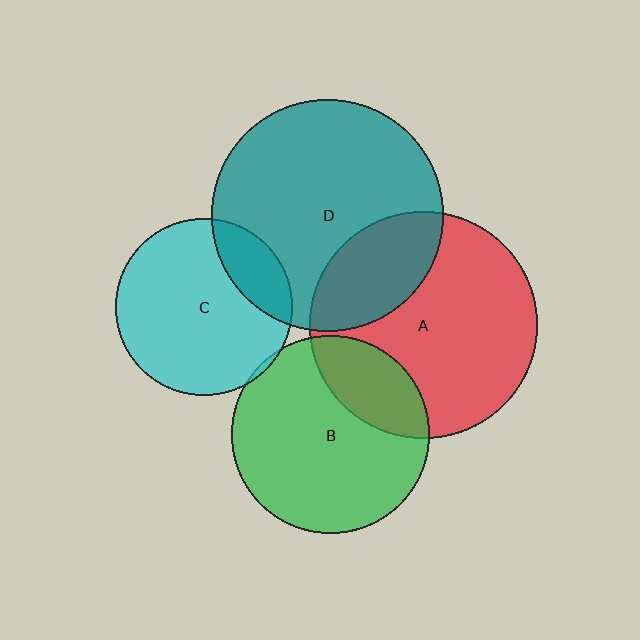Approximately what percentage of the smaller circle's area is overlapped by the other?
Approximately 25%.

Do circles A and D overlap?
Yes.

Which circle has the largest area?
Circle D (teal).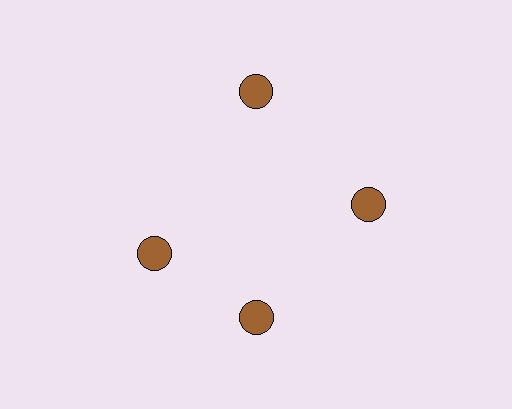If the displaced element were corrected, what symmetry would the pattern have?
It would have 4-fold rotational symmetry — the pattern would map onto itself every 90 degrees.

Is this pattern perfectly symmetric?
No. The 4 brown circles are arranged in a ring, but one element near the 9 o'clock position is rotated out of alignment along the ring, breaking the 4-fold rotational symmetry.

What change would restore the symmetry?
The symmetry would be restored by rotating it back into even spacing with its neighbors so that all 4 circles sit at equal angles and equal distance from the center.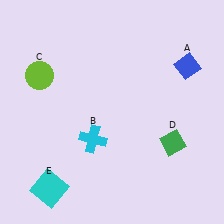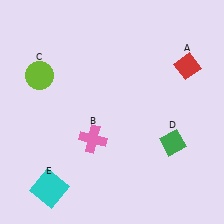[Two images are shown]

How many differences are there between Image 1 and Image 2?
There are 2 differences between the two images.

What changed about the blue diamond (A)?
In Image 1, A is blue. In Image 2, it changed to red.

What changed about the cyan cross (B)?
In Image 1, B is cyan. In Image 2, it changed to pink.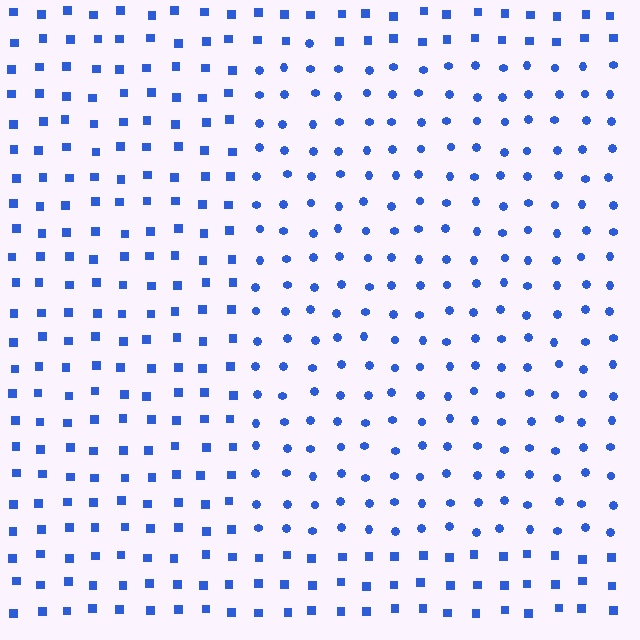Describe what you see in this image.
The image is filled with small blue elements arranged in a uniform grid. A rectangle-shaped region contains circles, while the surrounding area contains squares. The boundary is defined purely by the change in element shape.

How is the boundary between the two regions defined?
The boundary is defined by a change in element shape: circles inside vs. squares outside. All elements share the same color and spacing.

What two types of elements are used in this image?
The image uses circles inside the rectangle region and squares outside it.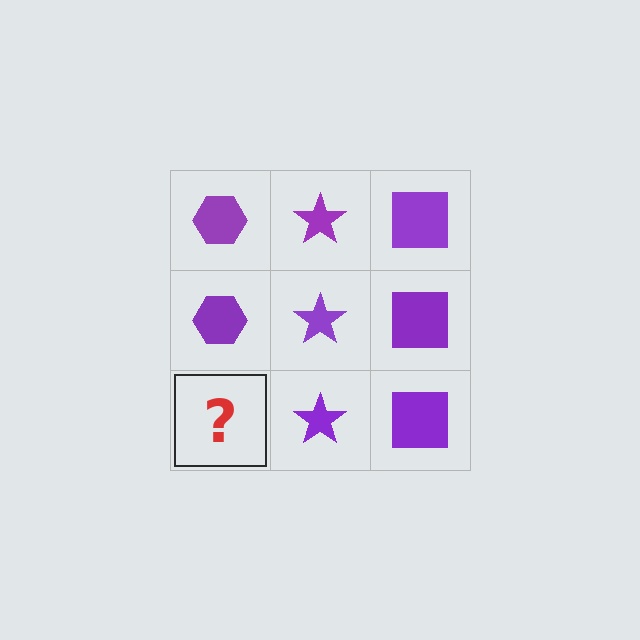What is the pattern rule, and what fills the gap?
The rule is that each column has a consistent shape. The gap should be filled with a purple hexagon.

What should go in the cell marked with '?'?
The missing cell should contain a purple hexagon.